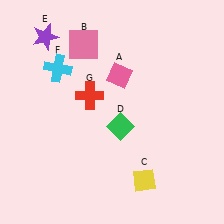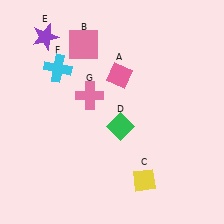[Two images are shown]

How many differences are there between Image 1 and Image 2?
There is 1 difference between the two images.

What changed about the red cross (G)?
In Image 1, G is red. In Image 2, it changed to pink.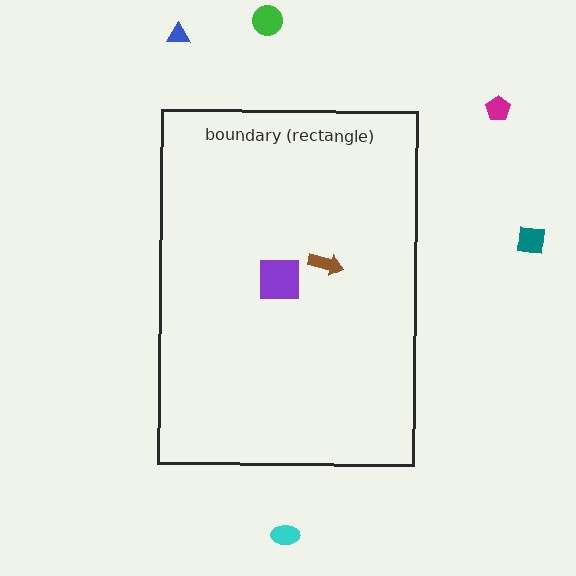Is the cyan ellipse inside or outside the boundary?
Outside.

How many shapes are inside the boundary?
2 inside, 5 outside.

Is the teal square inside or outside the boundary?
Outside.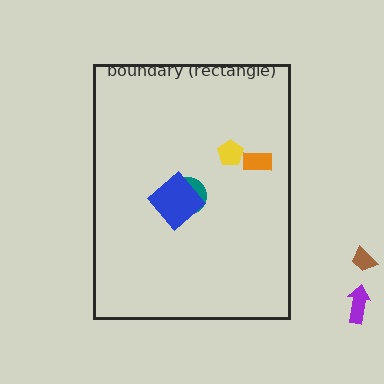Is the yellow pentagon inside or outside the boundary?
Inside.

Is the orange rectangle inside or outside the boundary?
Inside.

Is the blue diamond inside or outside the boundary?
Inside.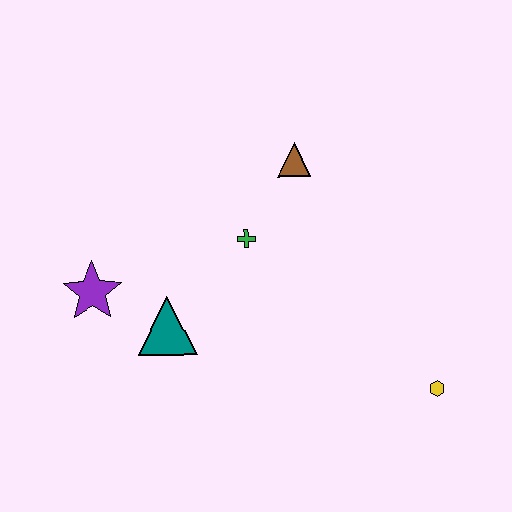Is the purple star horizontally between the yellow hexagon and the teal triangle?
No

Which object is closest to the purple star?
The teal triangle is closest to the purple star.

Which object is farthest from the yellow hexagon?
The purple star is farthest from the yellow hexagon.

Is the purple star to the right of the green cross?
No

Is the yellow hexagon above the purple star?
No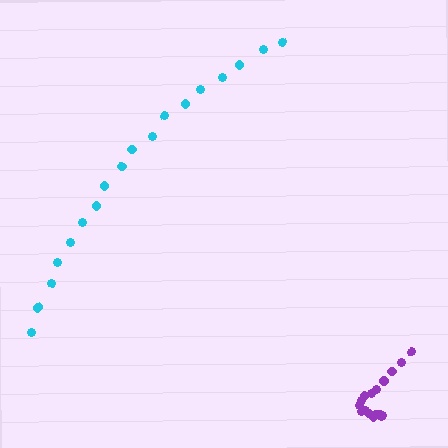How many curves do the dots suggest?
There are 2 distinct paths.